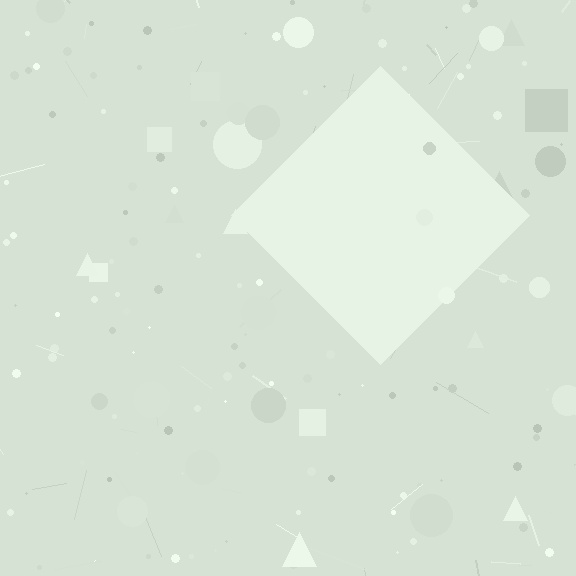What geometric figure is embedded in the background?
A diamond is embedded in the background.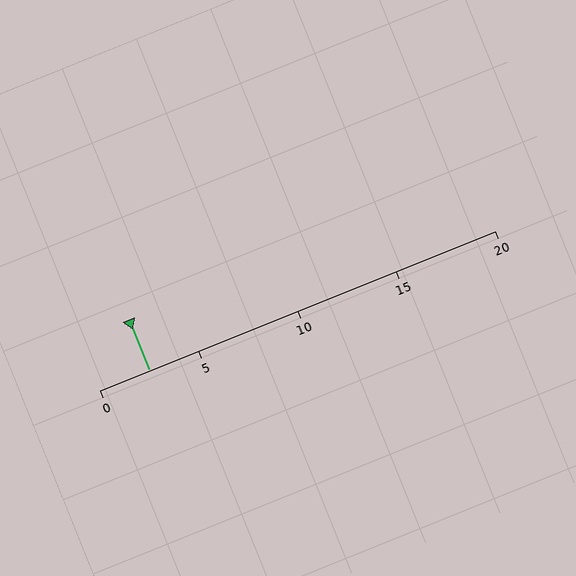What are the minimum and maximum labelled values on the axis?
The axis runs from 0 to 20.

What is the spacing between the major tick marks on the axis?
The major ticks are spaced 5 apart.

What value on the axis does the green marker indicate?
The marker indicates approximately 2.5.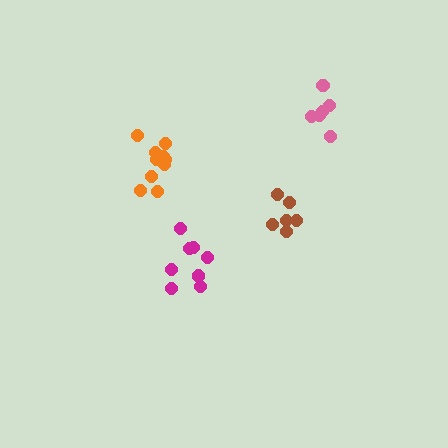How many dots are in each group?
Group 1: 6 dots, Group 2: 6 dots, Group 3: 8 dots, Group 4: 11 dots (31 total).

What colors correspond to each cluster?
The clusters are colored: pink, brown, magenta, orange.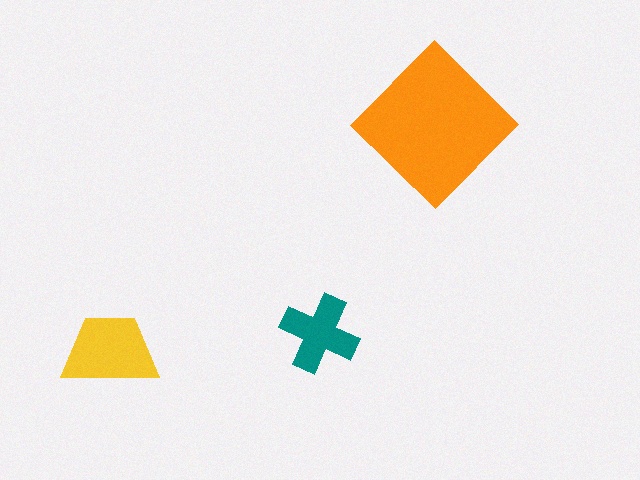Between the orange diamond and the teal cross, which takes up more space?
The orange diamond.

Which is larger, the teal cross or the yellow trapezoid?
The yellow trapezoid.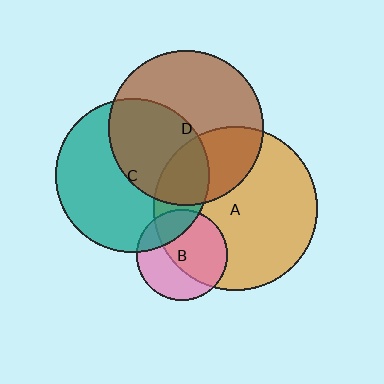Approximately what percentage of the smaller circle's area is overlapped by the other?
Approximately 60%.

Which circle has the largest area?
Circle A (orange).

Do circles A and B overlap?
Yes.